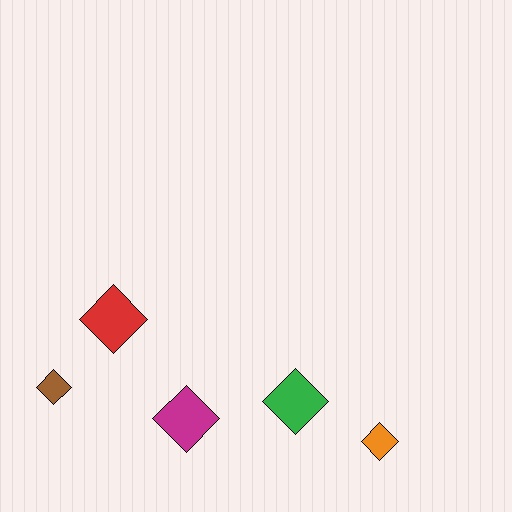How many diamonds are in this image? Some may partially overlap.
There are 5 diamonds.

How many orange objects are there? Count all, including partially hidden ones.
There is 1 orange object.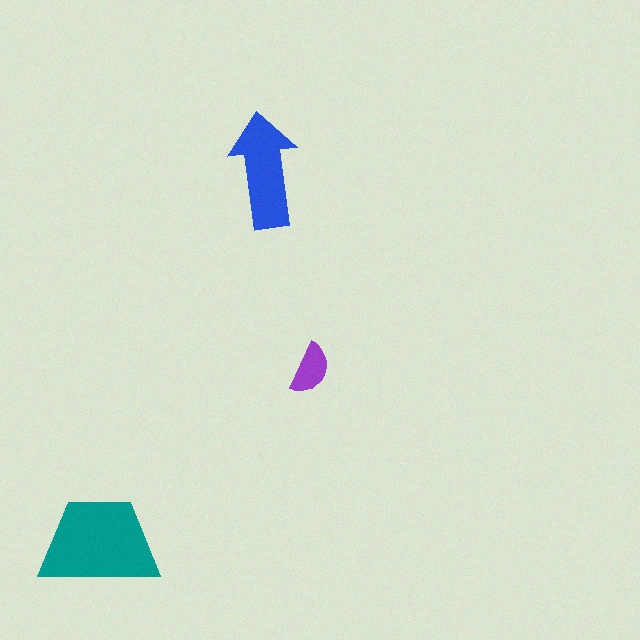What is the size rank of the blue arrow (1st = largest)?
2nd.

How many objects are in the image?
There are 3 objects in the image.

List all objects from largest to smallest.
The teal trapezoid, the blue arrow, the purple semicircle.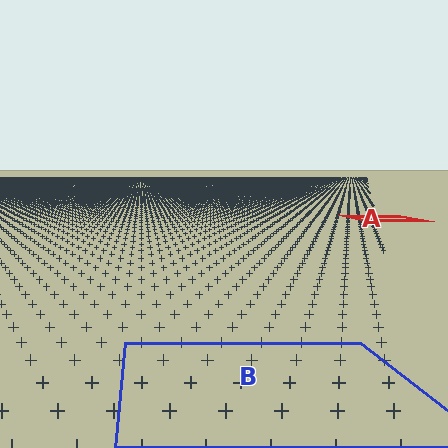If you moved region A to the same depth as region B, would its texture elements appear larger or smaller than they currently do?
They would appear larger. At a closer depth, the same texture elements are projected at a bigger on-screen size.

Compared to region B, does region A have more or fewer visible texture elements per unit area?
Region A has more texture elements per unit area — they are packed more densely because it is farther away.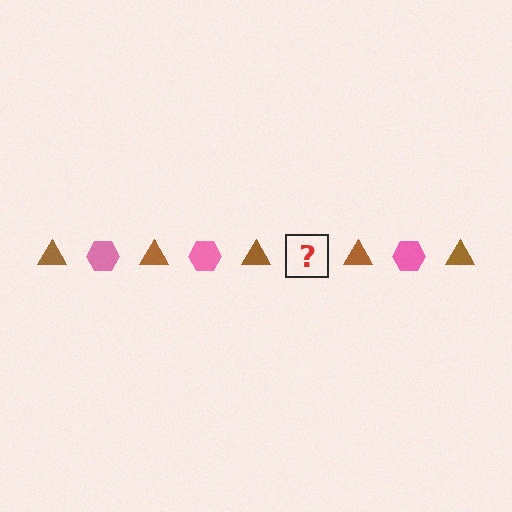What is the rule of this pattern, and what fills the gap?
The rule is that the pattern alternates between brown triangle and pink hexagon. The gap should be filled with a pink hexagon.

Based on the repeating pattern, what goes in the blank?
The blank should be a pink hexagon.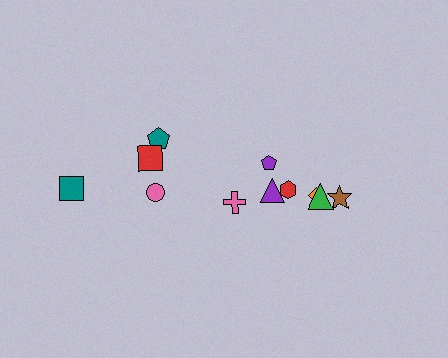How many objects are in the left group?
There are 4 objects.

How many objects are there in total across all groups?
There are 11 objects.